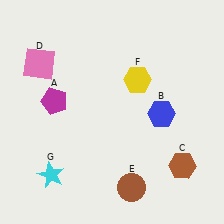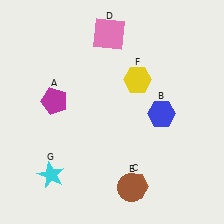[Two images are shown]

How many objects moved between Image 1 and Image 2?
2 objects moved between the two images.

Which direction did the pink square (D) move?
The pink square (D) moved right.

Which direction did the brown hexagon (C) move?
The brown hexagon (C) moved left.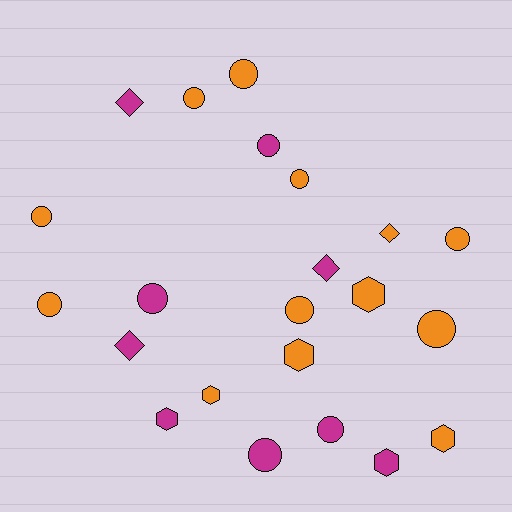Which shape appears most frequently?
Circle, with 12 objects.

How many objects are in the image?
There are 22 objects.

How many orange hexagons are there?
There are 4 orange hexagons.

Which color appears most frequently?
Orange, with 13 objects.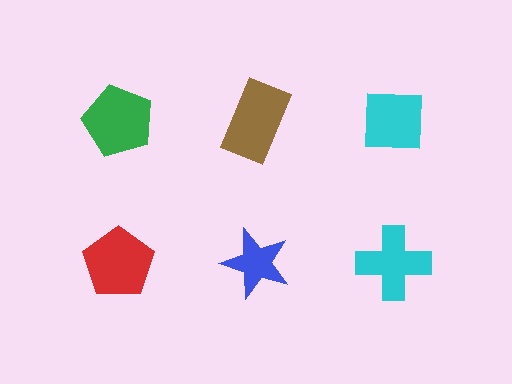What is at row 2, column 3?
A cyan cross.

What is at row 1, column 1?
A green pentagon.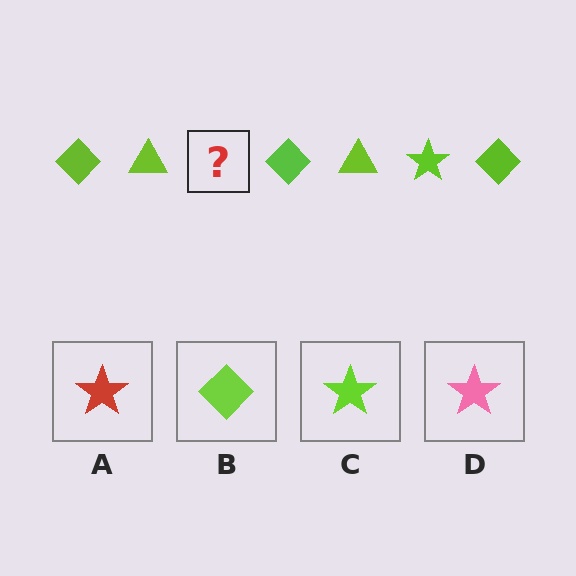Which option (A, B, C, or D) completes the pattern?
C.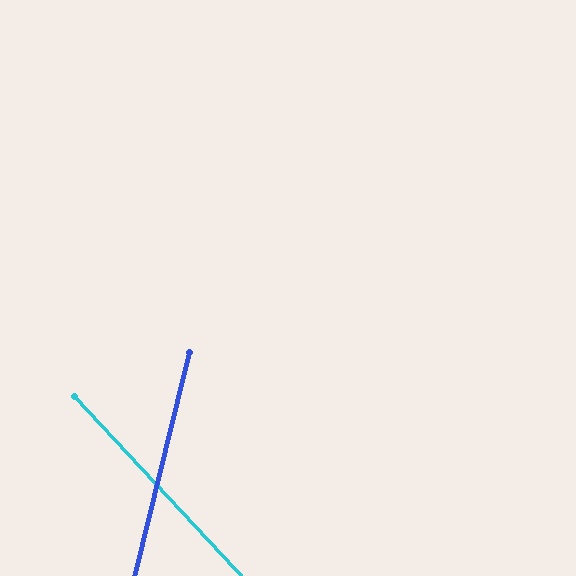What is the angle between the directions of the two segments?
Approximately 57 degrees.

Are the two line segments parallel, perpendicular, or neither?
Neither parallel nor perpendicular — they differ by about 57°.